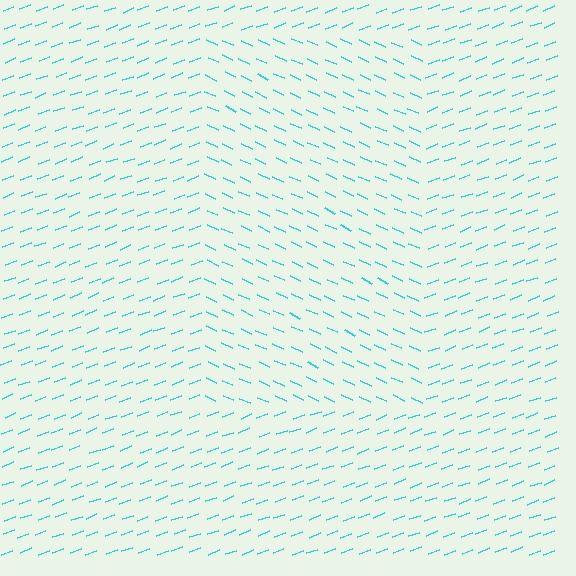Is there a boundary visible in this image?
Yes, there is a texture boundary formed by a change in line orientation.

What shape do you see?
I see a rectangle.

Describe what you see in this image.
The image is filled with small cyan line segments. A rectangle region in the image has lines oriented differently from the surrounding lines, creating a visible texture boundary.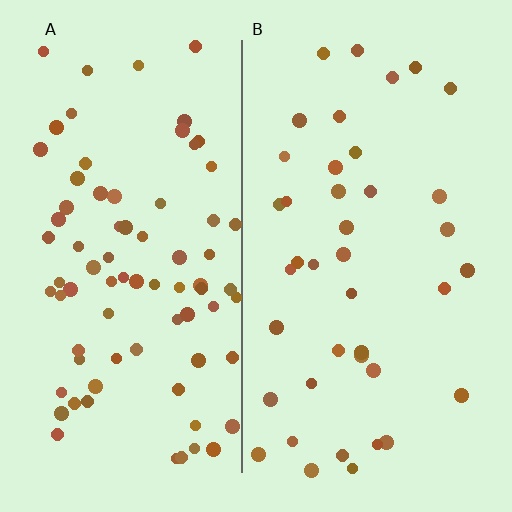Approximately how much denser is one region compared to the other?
Approximately 1.9× — region A over region B.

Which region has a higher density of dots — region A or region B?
A (the left).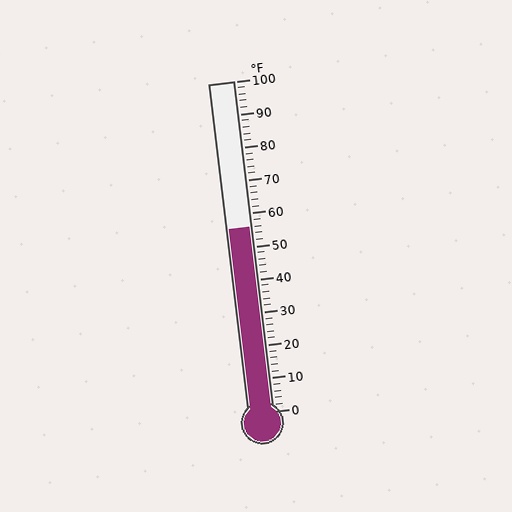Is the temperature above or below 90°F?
The temperature is below 90°F.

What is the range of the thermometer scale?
The thermometer scale ranges from 0°F to 100°F.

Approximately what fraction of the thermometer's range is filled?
The thermometer is filled to approximately 55% of its range.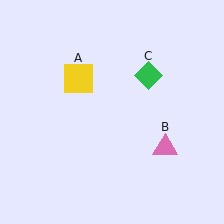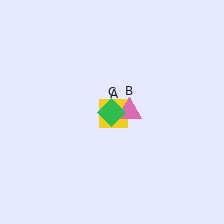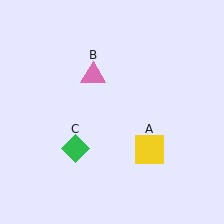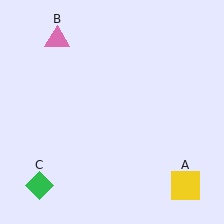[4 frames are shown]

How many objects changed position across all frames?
3 objects changed position: yellow square (object A), pink triangle (object B), green diamond (object C).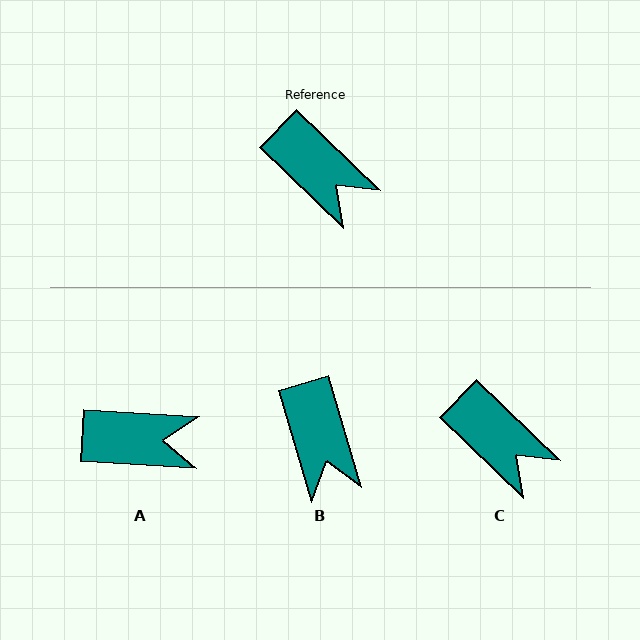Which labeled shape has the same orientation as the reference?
C.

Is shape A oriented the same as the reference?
No, it is off by about 41 degrees.